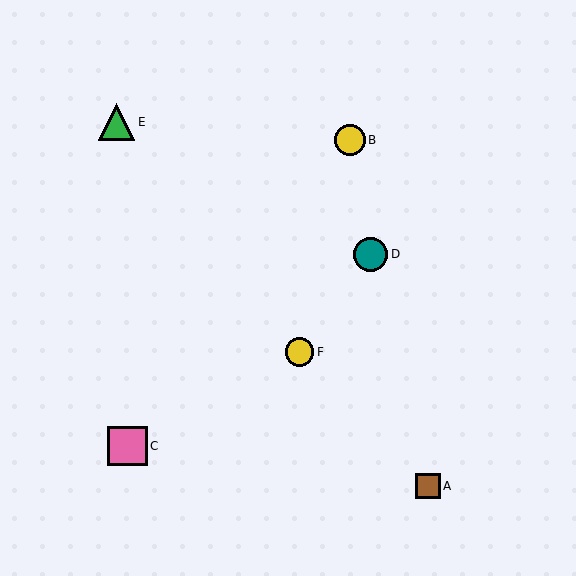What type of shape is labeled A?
Shape A is a brown square.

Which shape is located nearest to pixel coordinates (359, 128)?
The yellow circle (labeled B) at (350, 140) is nearest to that location.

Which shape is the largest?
The pink square (labeled C) is the largest.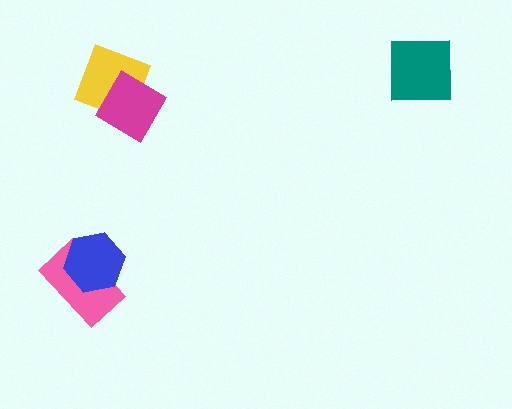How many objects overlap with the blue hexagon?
1 object overlaps with the blue hexagon.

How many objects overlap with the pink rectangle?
1 object overlaps with the pink rectangle.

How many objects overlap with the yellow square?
1 object overlaps with the yellow square.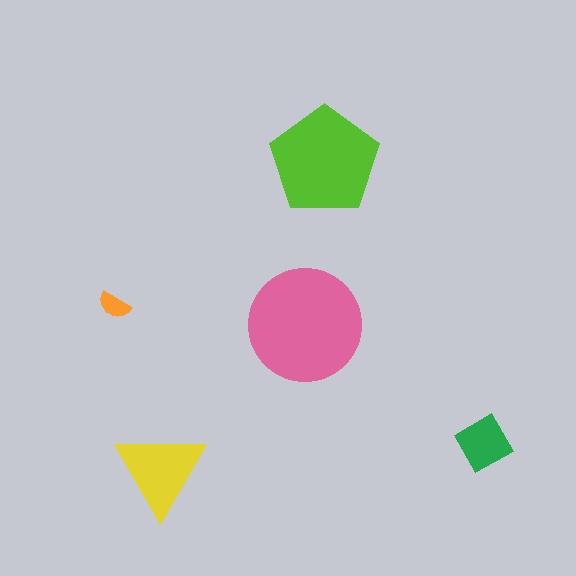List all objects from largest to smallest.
The pink circle, the lime pentagon, the yellow triangle, the green square, the orange semicircle.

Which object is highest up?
The lime pentagon is topmost.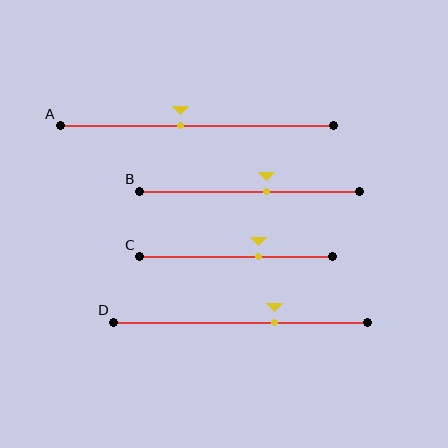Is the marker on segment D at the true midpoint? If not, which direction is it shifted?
No, the marker on segment D is shifted to the right by about 13% of the segment length.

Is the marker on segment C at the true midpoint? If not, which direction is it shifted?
No, the marker on segment C is shifted to the right by about 12% of the segment length.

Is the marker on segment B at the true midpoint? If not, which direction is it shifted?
No, the marker on segment B is shifted to the right by about 8% of the segment length.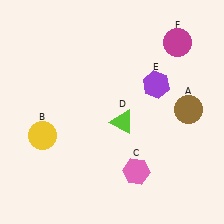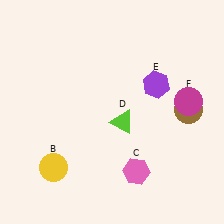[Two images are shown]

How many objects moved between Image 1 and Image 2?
2 objects moved between the two images.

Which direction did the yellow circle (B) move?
The yellow circle (B) moved down.